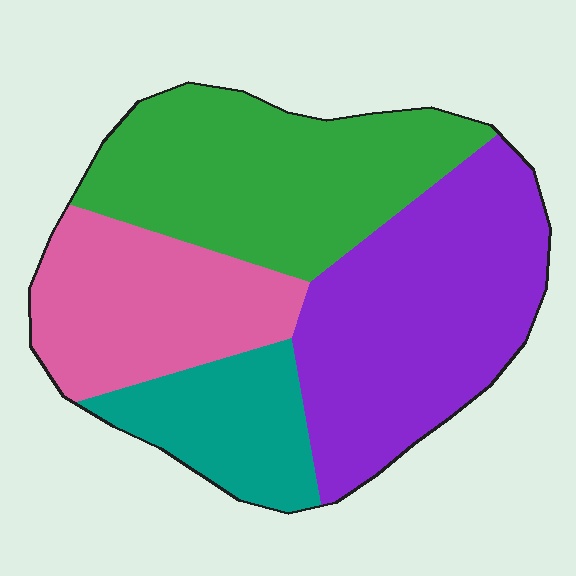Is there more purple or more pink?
Purple.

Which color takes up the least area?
Teal, at roughly 15%.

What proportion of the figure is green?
Green covers roughly 30% of the figure.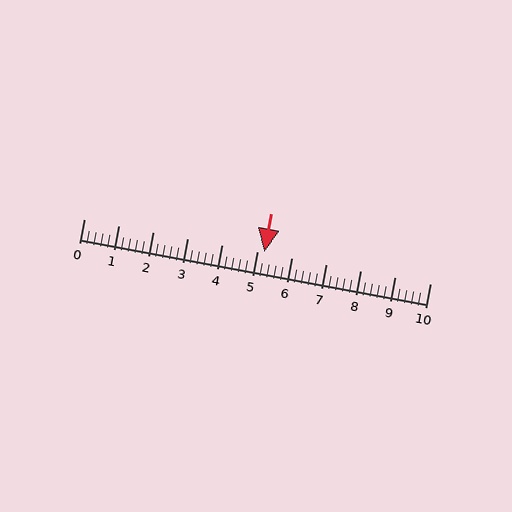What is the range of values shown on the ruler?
The ruler shows values from 0 to 10.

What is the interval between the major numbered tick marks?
The major tick marks are spaced 1 units apart.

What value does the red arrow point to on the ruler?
The red arrow points to approximately 5.2.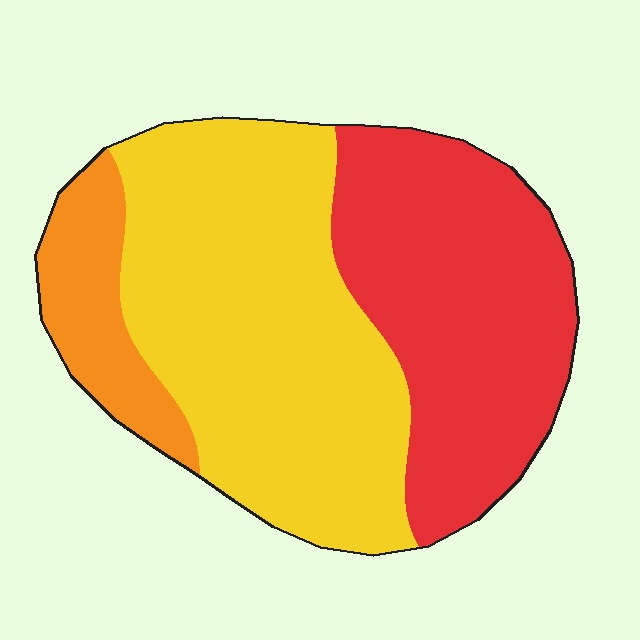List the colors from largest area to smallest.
From largest to smallest: yellow, red, orange.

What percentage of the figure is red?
Red takes up about three eighths (3/8) of the figure.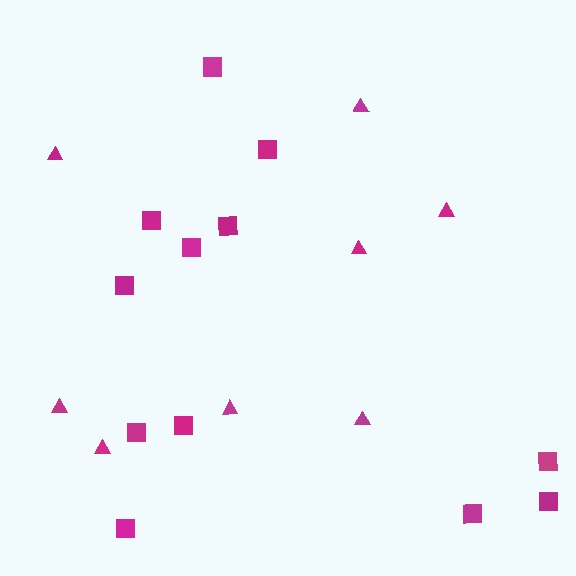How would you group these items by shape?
There are 2 groups: one group of squares (12) and one group of triangles (8).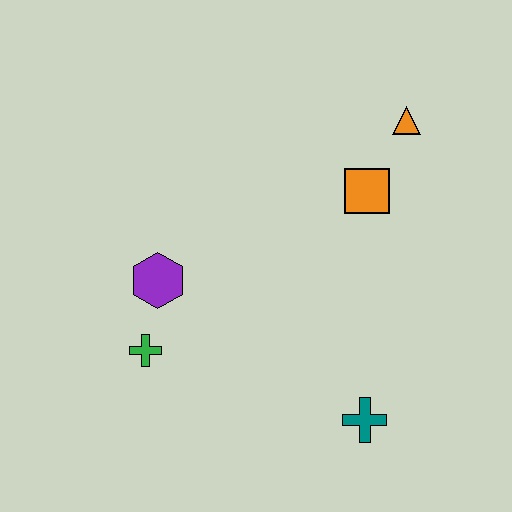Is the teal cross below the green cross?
Yes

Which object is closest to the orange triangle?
The orange square is closest to the orange triangle.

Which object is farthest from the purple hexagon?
The orange triangle is farthest from the purple hexagon.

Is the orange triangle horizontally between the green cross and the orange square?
No